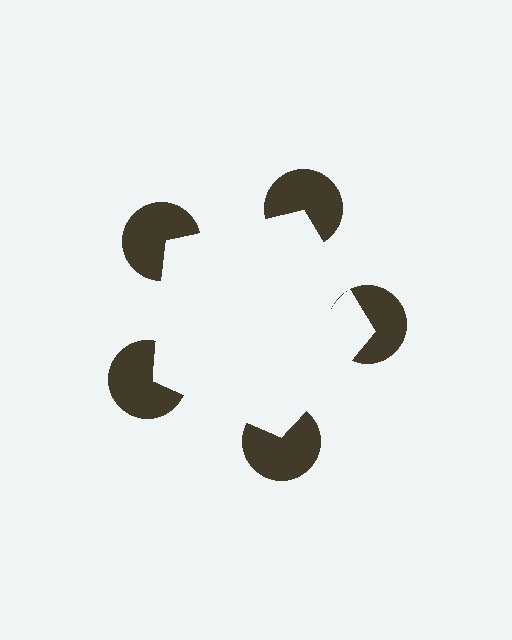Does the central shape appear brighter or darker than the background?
It typically appears slightly brighter than the background, even though no actual brightness change is drawn.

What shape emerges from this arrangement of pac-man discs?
An illusory pentagon — its edges are inferred from the aligned wedge cuts in the pac-man discs, not physically drawn.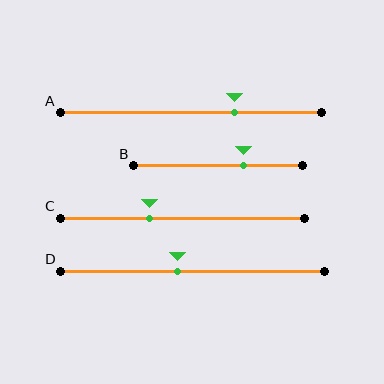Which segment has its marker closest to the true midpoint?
Segment D has its marker closest to the true midpoint.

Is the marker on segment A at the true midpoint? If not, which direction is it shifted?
No, the marker on segment A is shifted to the right by about 17% of the segment length.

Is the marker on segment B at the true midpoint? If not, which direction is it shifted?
No, the marker on segment B is shifted to the right by about 15% of the segment length.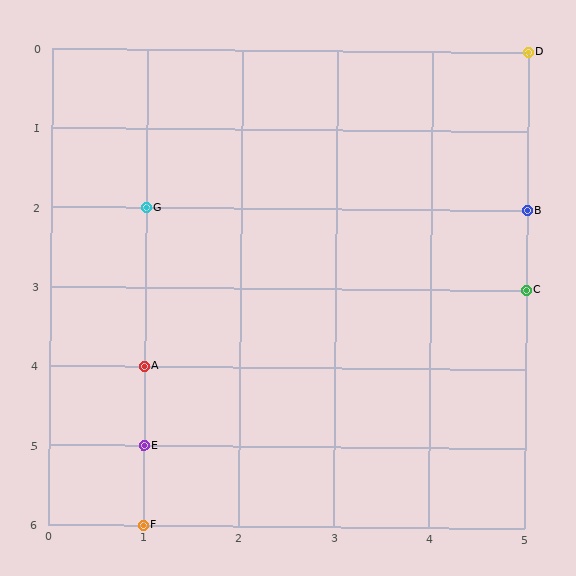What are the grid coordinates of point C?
Point C is at grid coordinates (5, 3).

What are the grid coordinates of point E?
Point E is at grid coordinates (1, 5).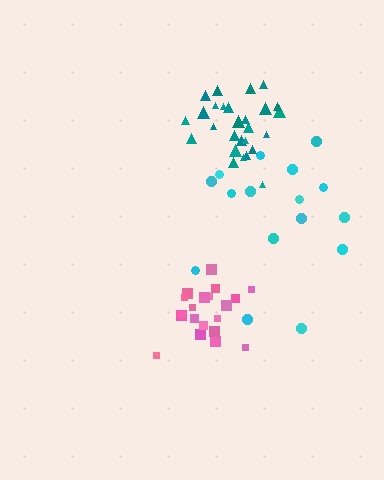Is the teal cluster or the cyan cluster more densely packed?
Teal.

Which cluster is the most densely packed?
Teal.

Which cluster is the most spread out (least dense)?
Cyan.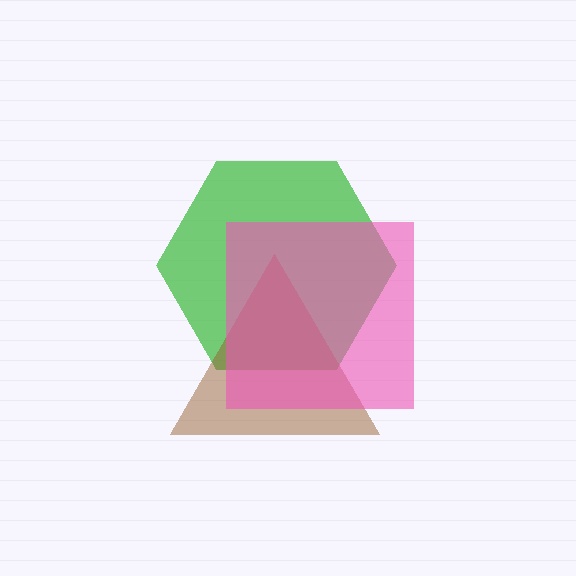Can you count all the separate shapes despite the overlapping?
Yes, there are 3 separate shapes.